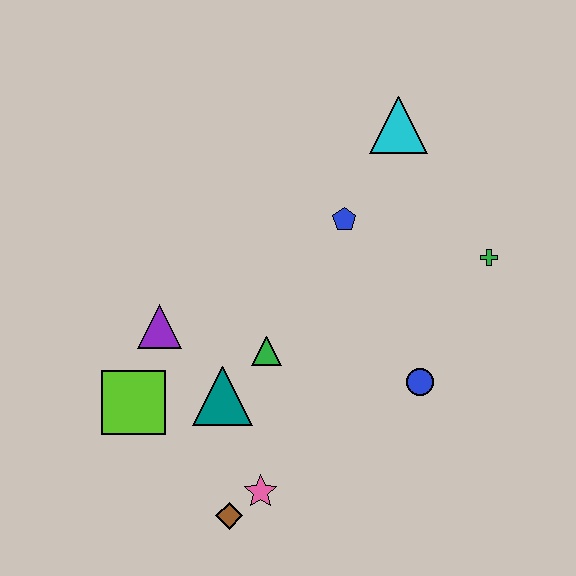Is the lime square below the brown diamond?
No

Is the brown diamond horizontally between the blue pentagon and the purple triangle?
Yes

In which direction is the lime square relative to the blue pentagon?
The lime square is to the left of the blue pentagon.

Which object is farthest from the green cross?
The lime square is farthest from the green cross.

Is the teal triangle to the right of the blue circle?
No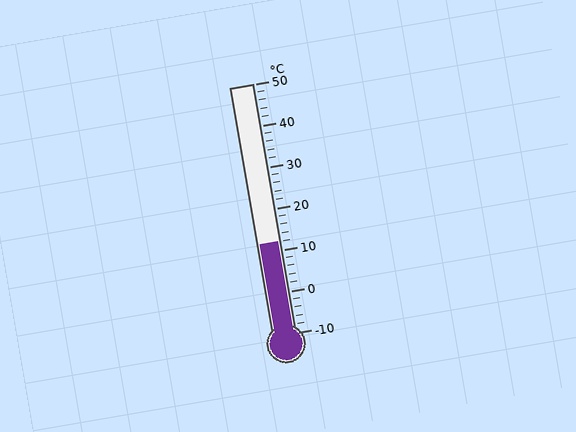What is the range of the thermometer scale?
The thermometer scale ranges from -10°C to 50°C.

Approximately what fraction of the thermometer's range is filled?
The thermometer is filled to approximately 35% of its range.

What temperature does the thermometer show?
The thermometer shows approximately 12°C.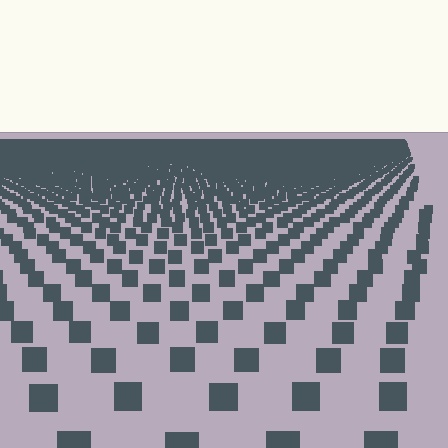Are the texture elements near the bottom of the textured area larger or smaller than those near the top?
Larger. Near the bottom, elements are closer to the viewer and appear at a bigger on-screen size.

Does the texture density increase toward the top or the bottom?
Density increases toward the top.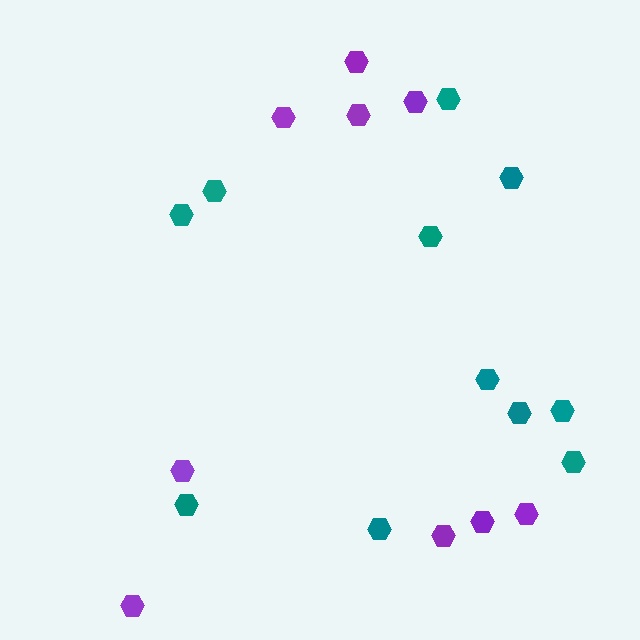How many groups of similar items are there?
There are 2 groups: one group of teal hexagons (11) and one group of purple hexagons (9).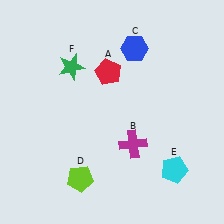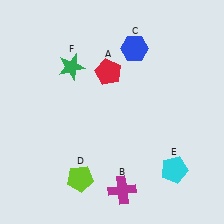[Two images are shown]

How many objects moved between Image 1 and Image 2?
1 object moved between the two images.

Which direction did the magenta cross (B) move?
The magenta cross (B) moved down.